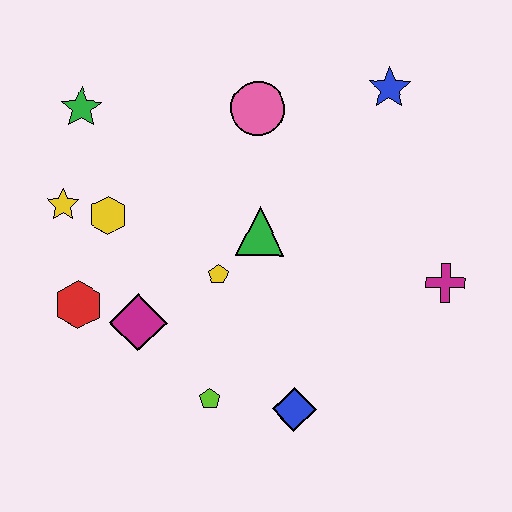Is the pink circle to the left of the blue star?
Yes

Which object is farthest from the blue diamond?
The green star is farthest from the blue diamond.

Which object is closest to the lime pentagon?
The blue diamond is closest to the lime pentagon.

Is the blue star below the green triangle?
No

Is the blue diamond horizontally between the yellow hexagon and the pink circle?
No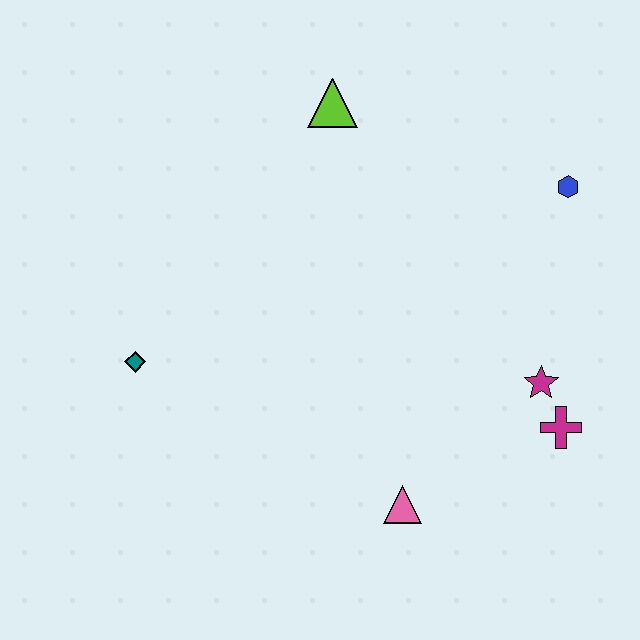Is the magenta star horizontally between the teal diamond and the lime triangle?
No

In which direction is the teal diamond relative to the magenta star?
The teal diamond is to the left of the magenta star.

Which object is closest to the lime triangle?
The blue hexagon is closest to the lime triangle.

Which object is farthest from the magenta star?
The teal diamond is farthest from the magenta star.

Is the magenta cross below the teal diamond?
Yes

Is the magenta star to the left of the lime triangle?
No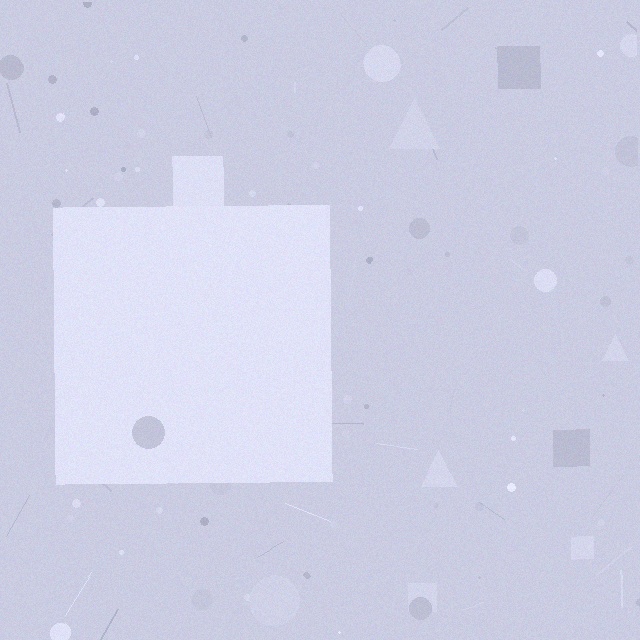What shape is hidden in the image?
A square is hidden in the image.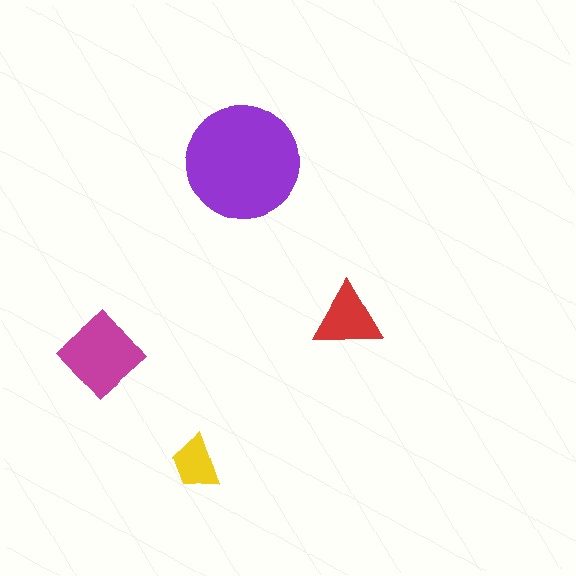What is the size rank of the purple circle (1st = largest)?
1st.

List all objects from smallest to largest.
The yellow trapezoid, the red triangle, the magenta diamond, the purple circle.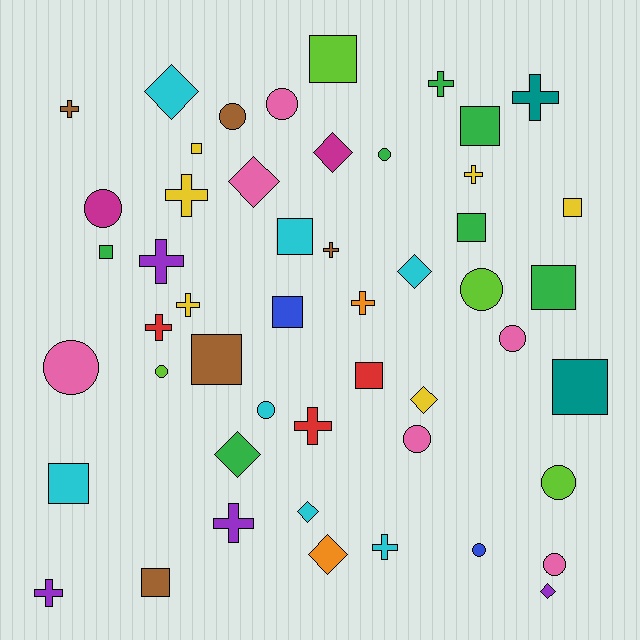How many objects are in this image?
There are 50 objects.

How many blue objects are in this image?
There are 2 blue objects.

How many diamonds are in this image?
There are 9 diamonds.